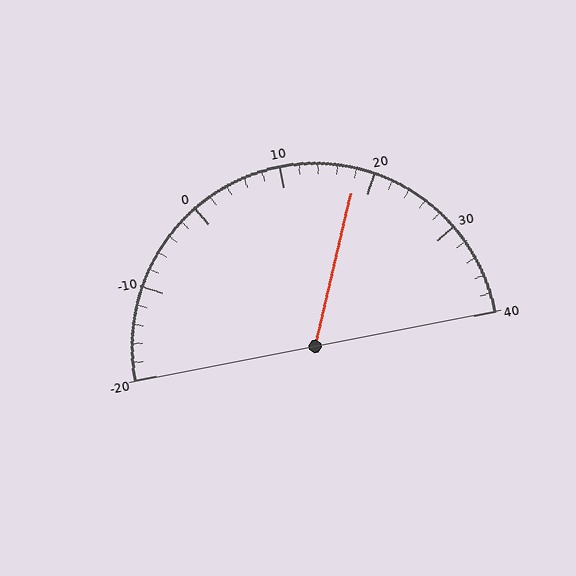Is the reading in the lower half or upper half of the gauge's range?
The reading is in the upper half of the range (-20 to 40).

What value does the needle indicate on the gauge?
The needle indicates approximately 18.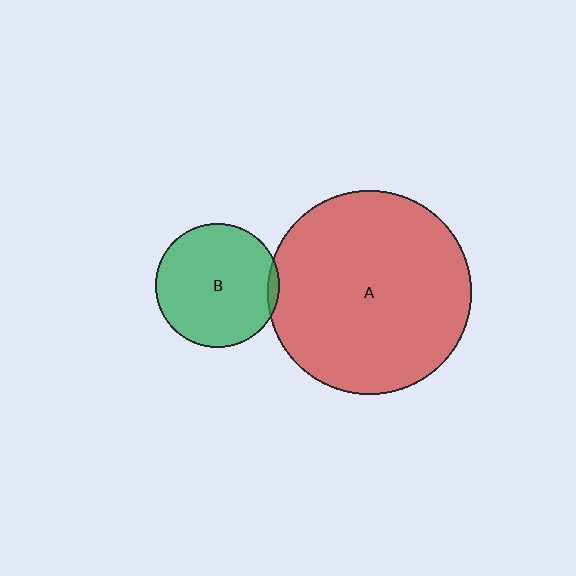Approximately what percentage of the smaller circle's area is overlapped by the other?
Approximately 5%.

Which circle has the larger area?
Circle A (red).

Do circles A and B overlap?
Yes.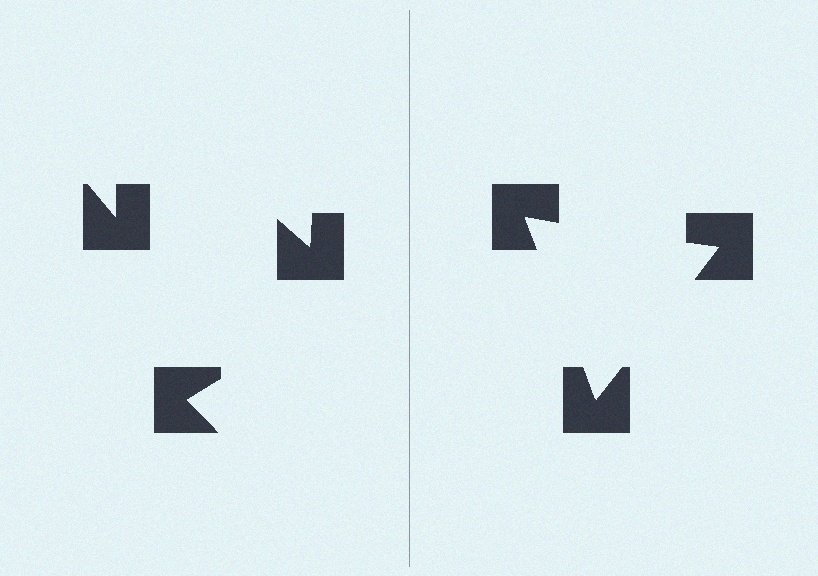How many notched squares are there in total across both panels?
6 — 3 on each side.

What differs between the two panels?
The notched squares are positioned identically on both sides; only the wedge orientations differ. On the right they align to a triangle; on the left they are misaligned.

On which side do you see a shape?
An illusory triangle appears on the right side. On the left side the wedge cuts are rotated, so no coherent shape forms.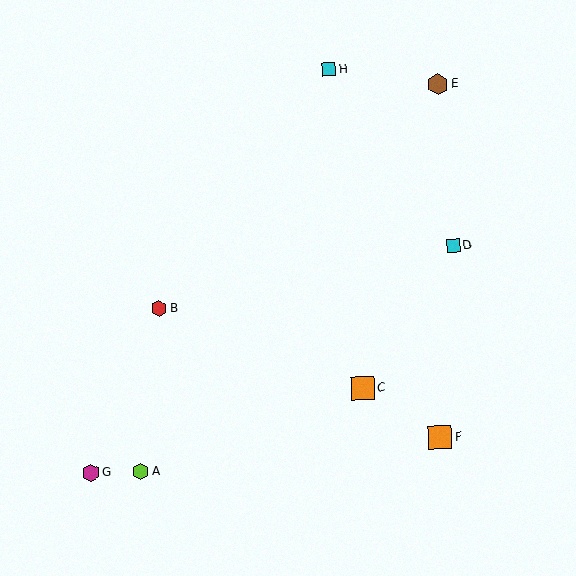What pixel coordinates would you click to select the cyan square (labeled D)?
Click at (453, 245) to select the cyan square D.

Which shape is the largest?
The orange square (labeled F) is the largest.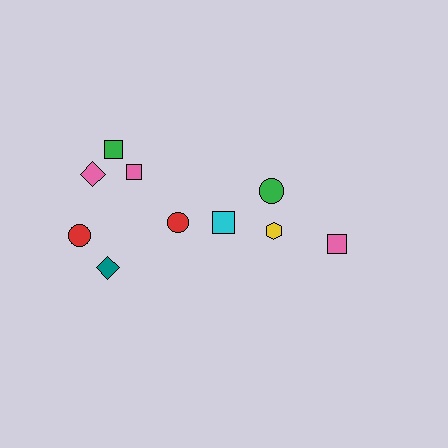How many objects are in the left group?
There are 6 objects.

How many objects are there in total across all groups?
There are 10 objects.